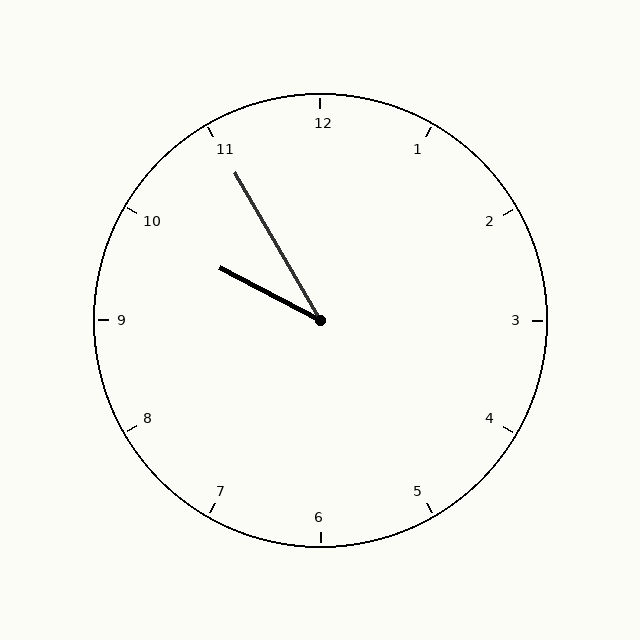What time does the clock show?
9:55.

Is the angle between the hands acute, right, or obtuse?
It is acute.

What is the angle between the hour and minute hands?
Approximately 32 degrees.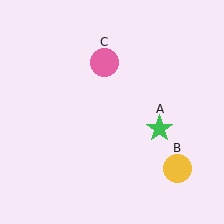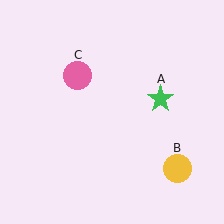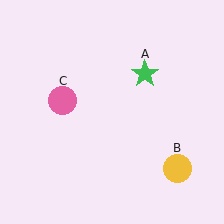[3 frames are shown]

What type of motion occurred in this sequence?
The green star (object A), pink circle (object C) rotated counterclockwise around the center of the scene.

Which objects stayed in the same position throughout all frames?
Yellow circle (object B) remained stationary.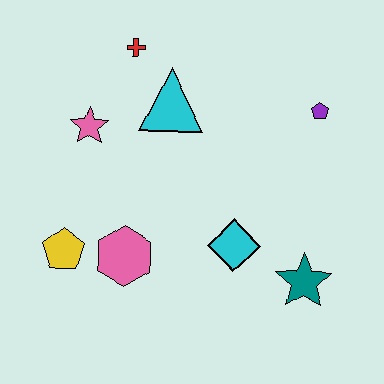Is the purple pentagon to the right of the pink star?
Yes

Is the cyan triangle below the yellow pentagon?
No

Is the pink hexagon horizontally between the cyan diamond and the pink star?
Yes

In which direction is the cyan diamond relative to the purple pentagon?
The cyan diamond is below the purple pentagon.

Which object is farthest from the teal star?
The red cross is farthest from the teal star.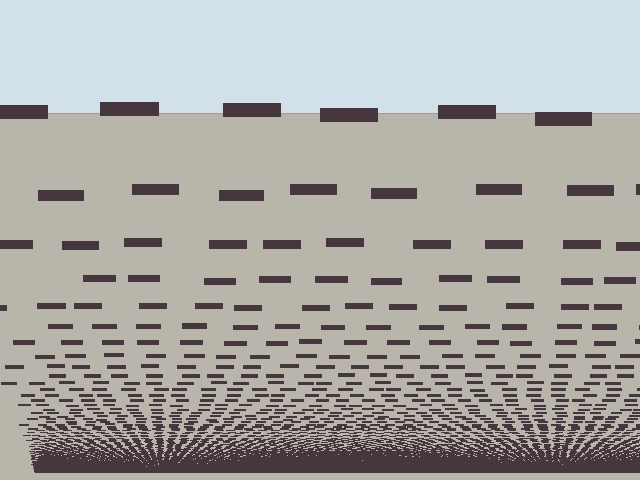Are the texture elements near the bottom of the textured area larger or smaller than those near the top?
Smaller. The gradient is inverted — elements near the bottom are smaller and denser.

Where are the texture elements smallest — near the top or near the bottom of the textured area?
Near the bottom.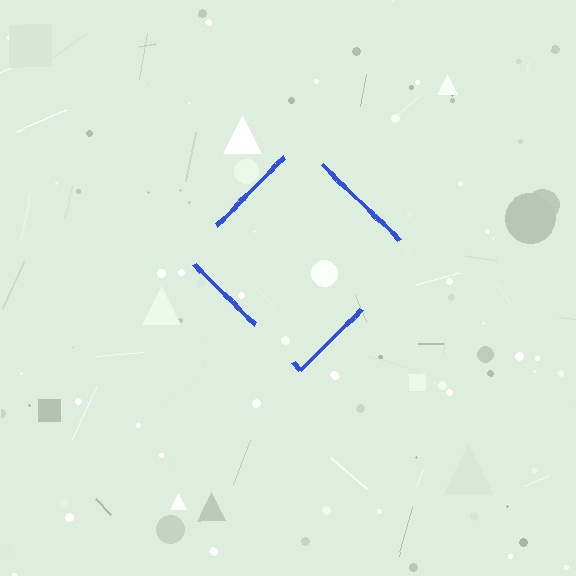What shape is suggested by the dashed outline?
The dashed outline suggests a diamond.